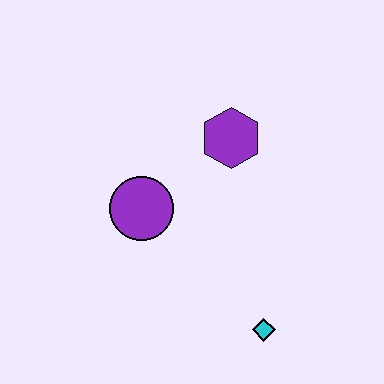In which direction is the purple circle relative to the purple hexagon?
The purple circle is to the left of the purple hexagon.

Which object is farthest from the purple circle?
The cyan diamond is farthest from the purple circle.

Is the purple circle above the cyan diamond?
Yes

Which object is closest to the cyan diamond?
The purple circle is closest to the cyan diamond.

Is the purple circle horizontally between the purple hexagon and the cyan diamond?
No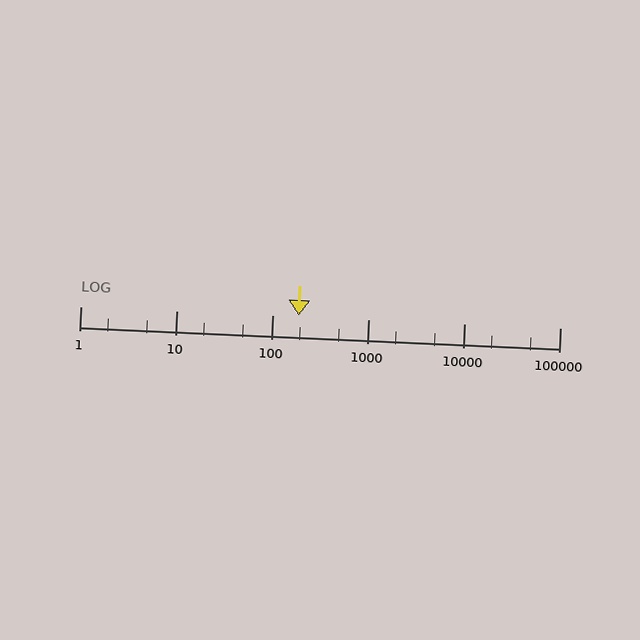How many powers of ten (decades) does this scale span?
The scale spans 5 decades, from 1 to 100000.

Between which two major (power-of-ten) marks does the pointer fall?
The pointer is between 100 and 1000.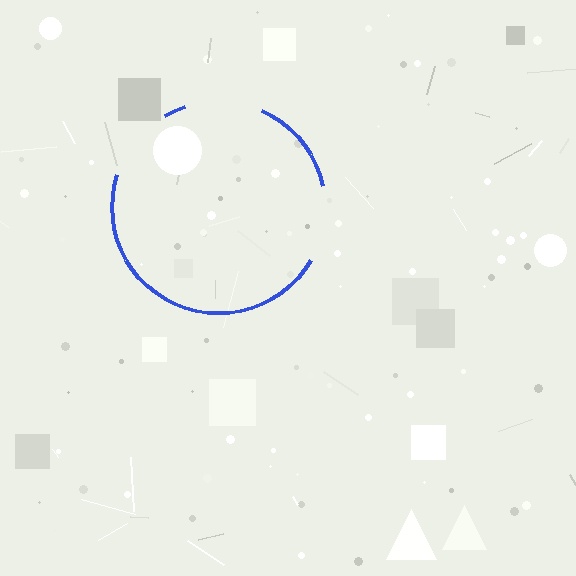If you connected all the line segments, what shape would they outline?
They would outline a circle.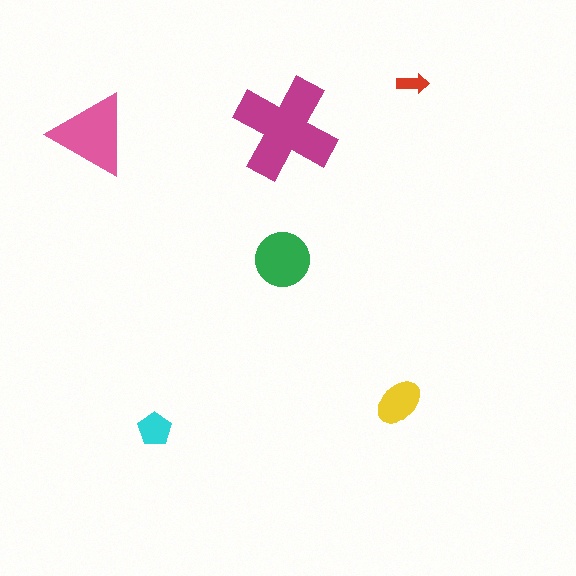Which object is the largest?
The magenta cross.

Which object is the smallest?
The red arrow.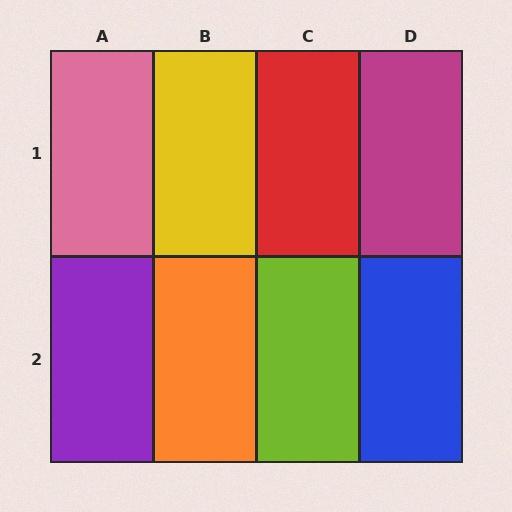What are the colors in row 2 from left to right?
Purple, orange, lime, blue.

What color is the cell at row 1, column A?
Pink.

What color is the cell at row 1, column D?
Magenta.